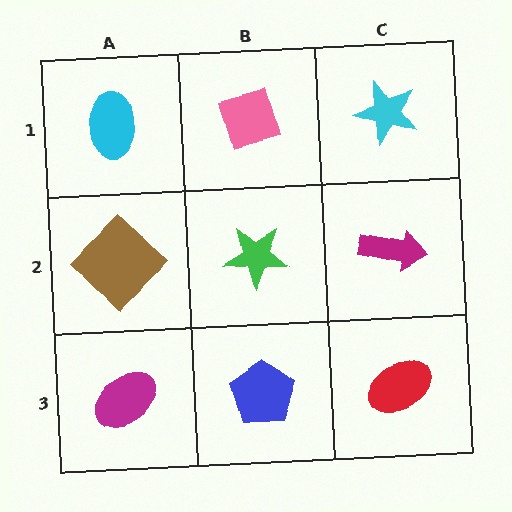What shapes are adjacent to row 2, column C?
A cyan star (row 1, column C), a red ellipse (row 3, column C), a green star (row 2, column B).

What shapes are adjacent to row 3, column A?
A brown diamond (row 2, column A), a blue pentagon (row 3, column B).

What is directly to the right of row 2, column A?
A green star.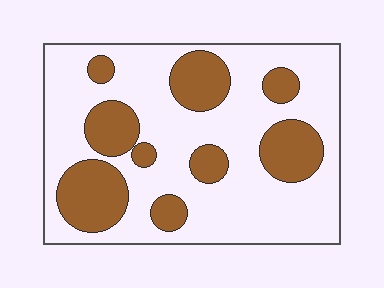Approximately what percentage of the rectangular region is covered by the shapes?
Approximately 30%.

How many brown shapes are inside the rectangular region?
9.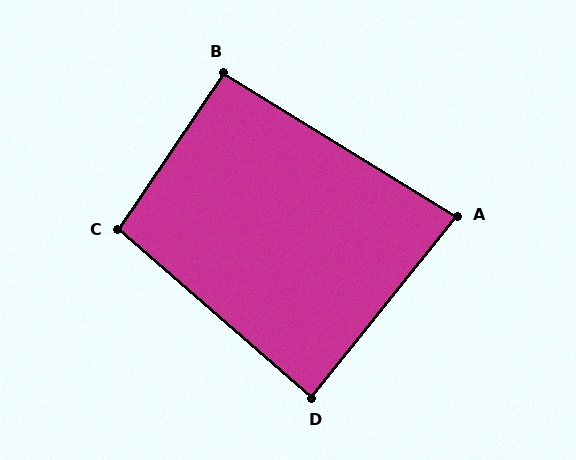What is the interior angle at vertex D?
Approximately 88 degrees (approximately right).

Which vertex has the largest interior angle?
C, at approximately 97 degrees.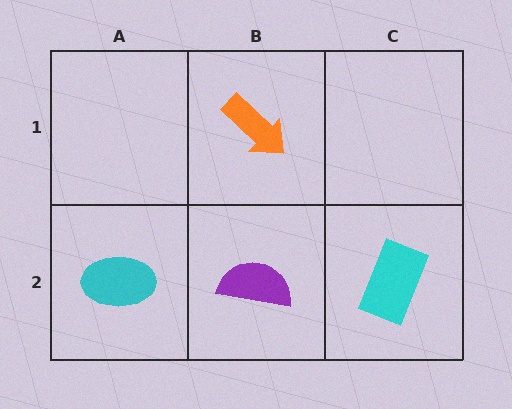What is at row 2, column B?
A purple semicircle.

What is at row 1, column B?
An orange arrow.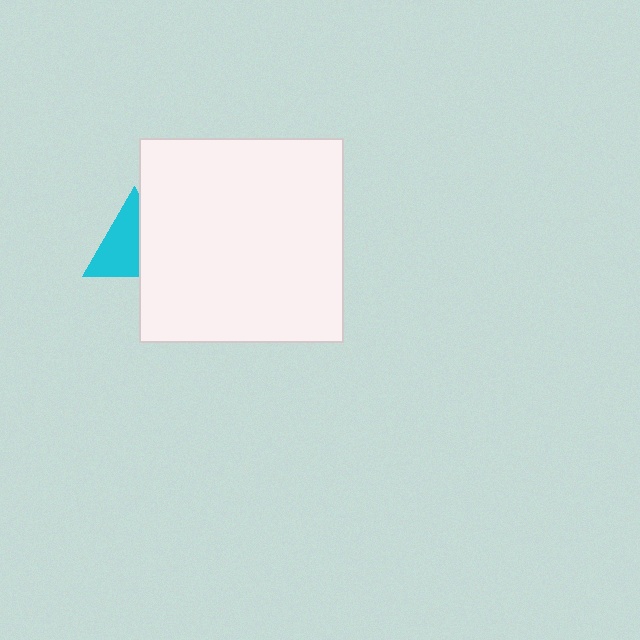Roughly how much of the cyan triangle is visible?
About half of it is visible (roughly 60%).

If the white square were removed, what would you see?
You would see the complete cyan triangle.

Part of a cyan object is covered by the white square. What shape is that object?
It is a triangle.